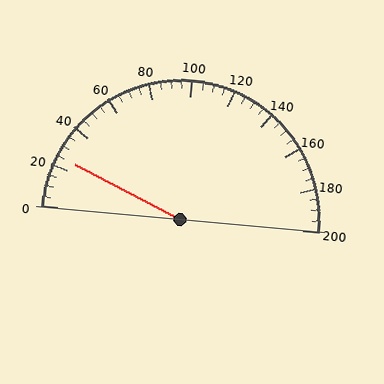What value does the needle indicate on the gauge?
The needle indicates approximately 25.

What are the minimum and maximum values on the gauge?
The gauge ranges from 0 to 200.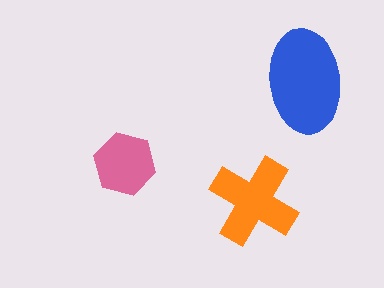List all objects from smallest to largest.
The pink hexagon, the orange cross, the blue ellipse.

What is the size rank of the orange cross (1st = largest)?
2nd.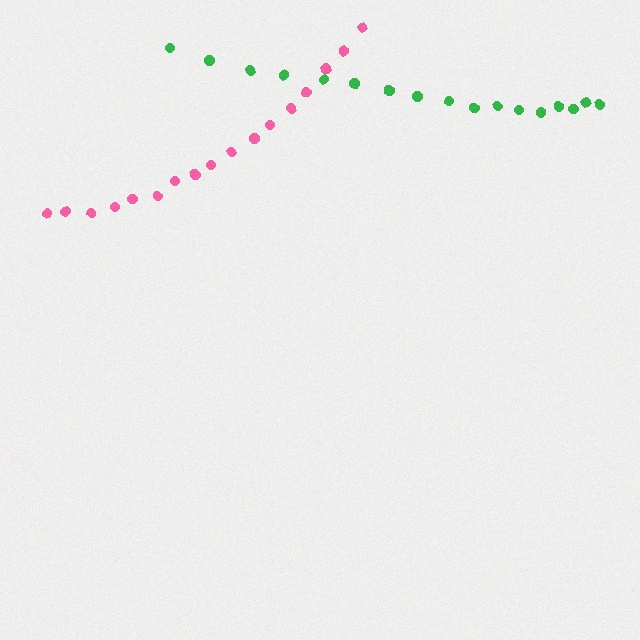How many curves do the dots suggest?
There are 2 distinct paths.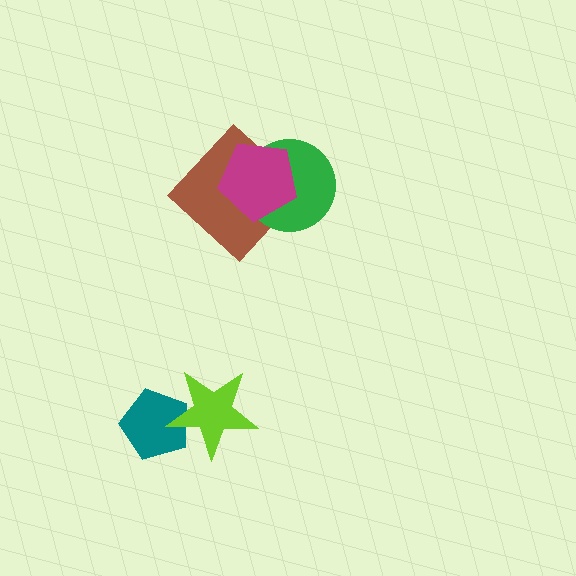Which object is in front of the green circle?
The magenta pentagon is in front of the green circle.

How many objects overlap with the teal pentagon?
1 object overlaps with the teal pentagon.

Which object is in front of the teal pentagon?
The lime star is in front of the teal pentagon.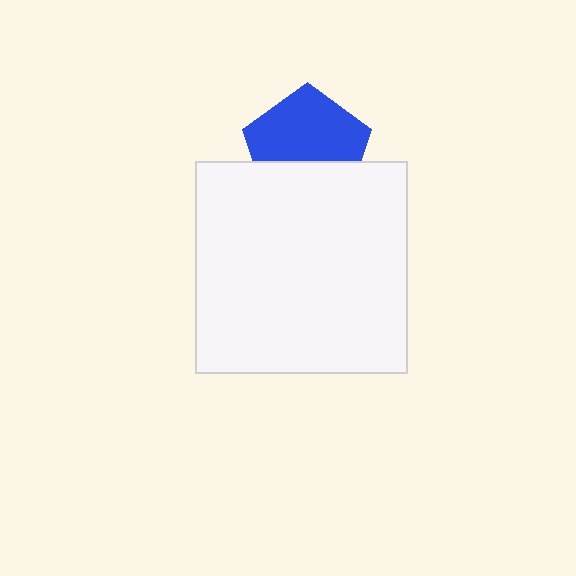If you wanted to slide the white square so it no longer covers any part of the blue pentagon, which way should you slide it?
Slide it down — that is the most direct way to separate the two shapes.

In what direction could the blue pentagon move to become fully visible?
The blue pentagon could move up. That would shift it out from behind the white square entirely.